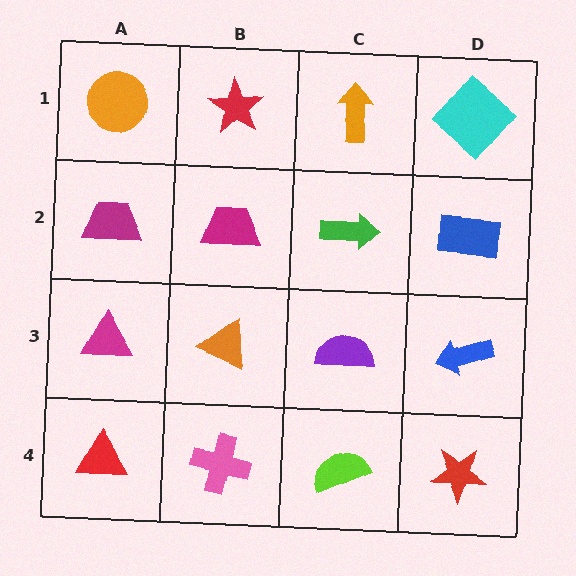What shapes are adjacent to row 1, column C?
A green arrow (row 2, column C), a red star (row 1, column B), a cyan diamond (row 1, column D).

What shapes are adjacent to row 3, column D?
A blue rectangle (row 2, column D), a red star (row 4, column D), a purple semicircle (row 3, column C).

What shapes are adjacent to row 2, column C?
An orange arrow (row 1, column C), a purple semicircle (row 3, column C), a magenta trapezoid (row 2, column B), a blue rectangle (row 2, column D).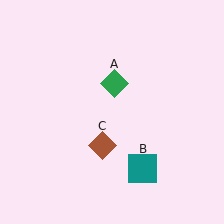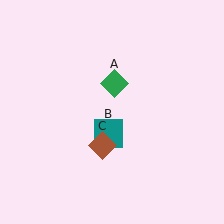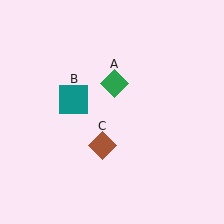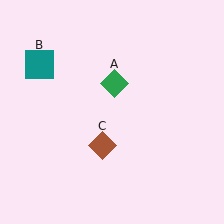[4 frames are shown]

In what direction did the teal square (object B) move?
The teal square (object B) moved up and to the left.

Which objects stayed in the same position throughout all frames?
Green diamond (object A) and brown diamond (object C) remained stationary.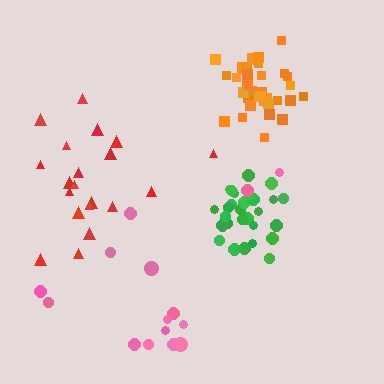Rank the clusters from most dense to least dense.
orange, green, red, pink.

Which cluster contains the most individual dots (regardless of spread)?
Orange (35).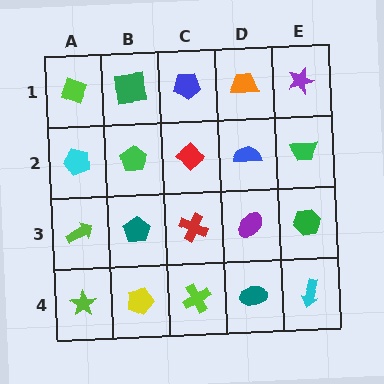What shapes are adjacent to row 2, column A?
A lime diamond (row 1, column A), a lime arrow (row 3, column A), a green pentagon (row 2, column B).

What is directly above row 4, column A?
A lime arrow.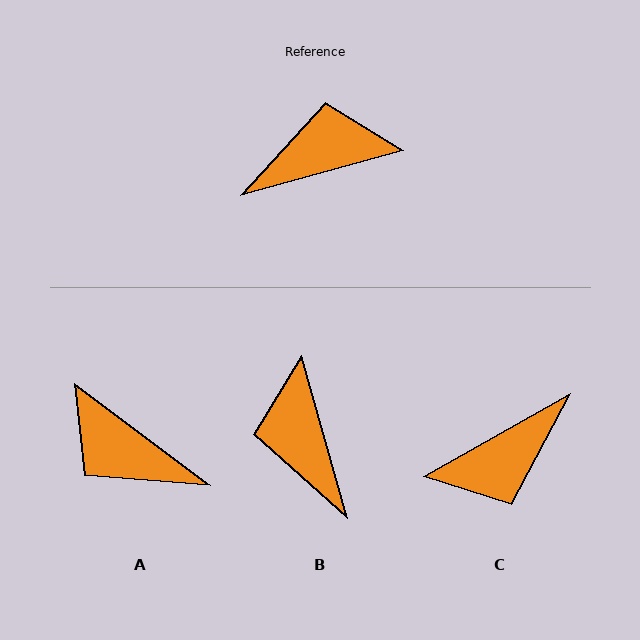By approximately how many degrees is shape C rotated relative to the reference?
Approximately 166 degrees clockwise.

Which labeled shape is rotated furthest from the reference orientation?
C, about 166 degrees away.